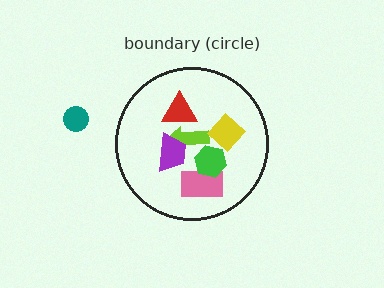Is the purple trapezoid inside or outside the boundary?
Inside.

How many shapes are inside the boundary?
6 inside, 1 outside.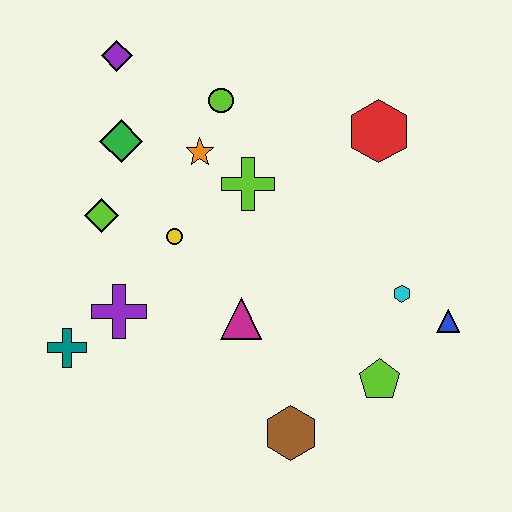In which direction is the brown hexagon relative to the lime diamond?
The brown hexagon is below the lime diamond.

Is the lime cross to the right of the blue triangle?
No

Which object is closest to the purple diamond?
The green diamond is closest to the purple diamond.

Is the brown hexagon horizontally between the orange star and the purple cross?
No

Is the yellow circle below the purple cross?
No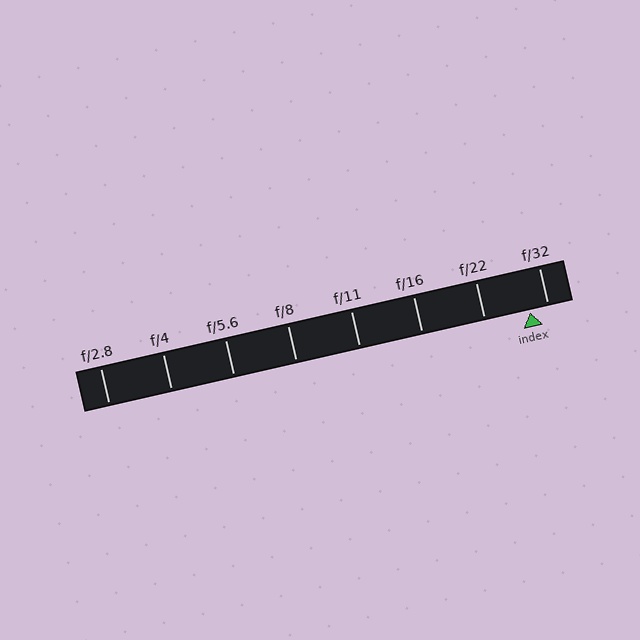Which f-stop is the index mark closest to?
The index mark is closest to f/32.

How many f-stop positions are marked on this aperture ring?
There are 8 f-stop positions marked.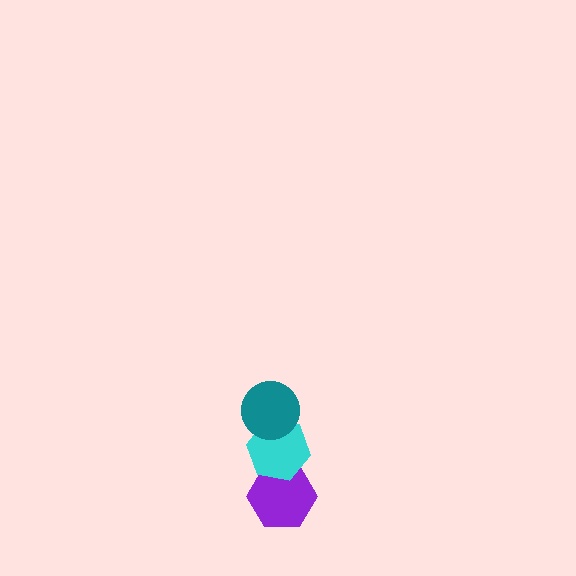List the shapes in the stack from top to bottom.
From top to bottom: the teal circle, the cyan hexagon, the purple hexagon.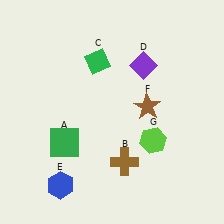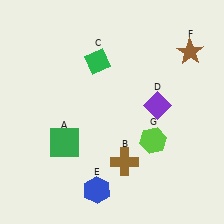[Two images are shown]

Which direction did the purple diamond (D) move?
The purple diamond (D) moved down.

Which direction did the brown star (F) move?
The brown star (F) moved up.